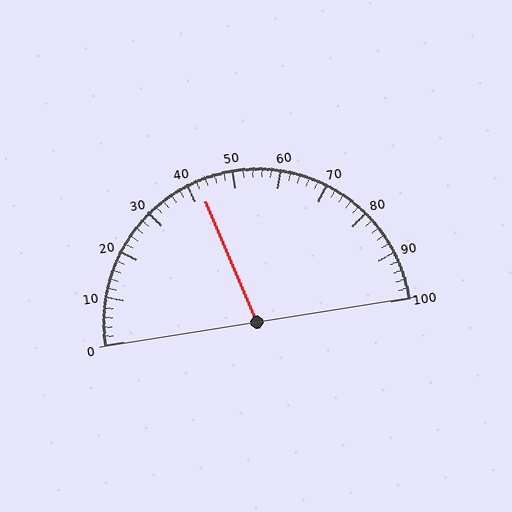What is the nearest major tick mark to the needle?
The nearest major tick mark is 40.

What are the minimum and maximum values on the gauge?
The gauge ranges from 0 to 100.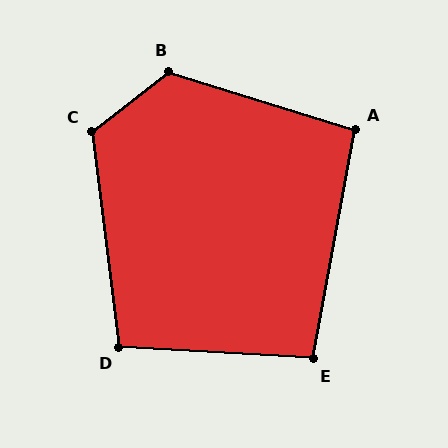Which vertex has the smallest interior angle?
A, at approximately 97 degrees.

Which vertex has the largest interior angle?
B, at approximately 125 degrees.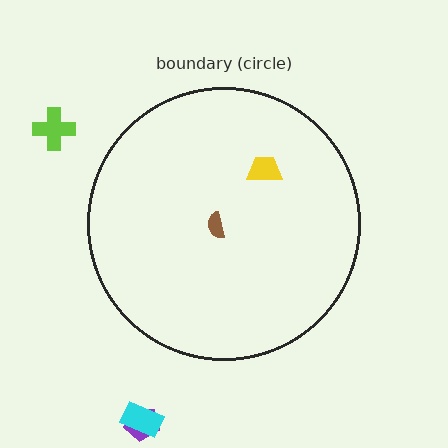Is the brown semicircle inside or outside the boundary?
Inside.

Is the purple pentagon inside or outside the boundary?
Outside.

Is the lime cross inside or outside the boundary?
Outside.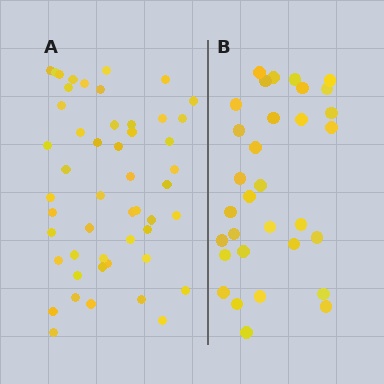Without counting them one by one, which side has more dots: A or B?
Region A (the left region) has more dots.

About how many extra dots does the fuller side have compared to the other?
Region A has approximately 20 more dots than region B.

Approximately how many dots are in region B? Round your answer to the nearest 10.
About 30 dots. (The exact count is 32, which rounds to 30.)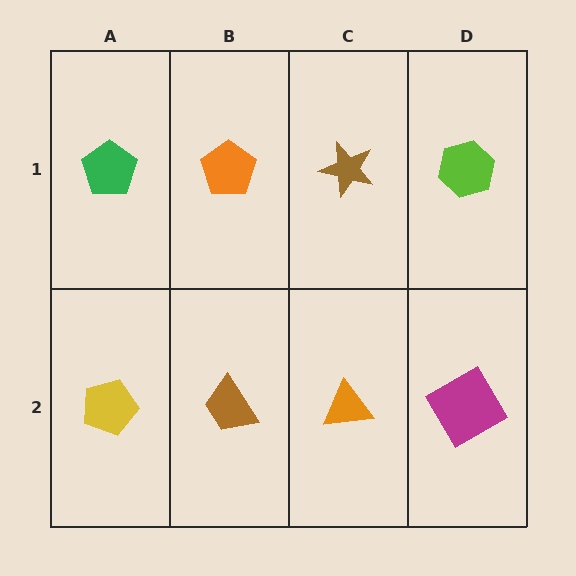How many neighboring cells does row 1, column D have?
2.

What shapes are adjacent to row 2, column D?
A lime hexagon (row 1, column D), an orange triangle (row 2, column C).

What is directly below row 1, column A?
A yellow pentagon.